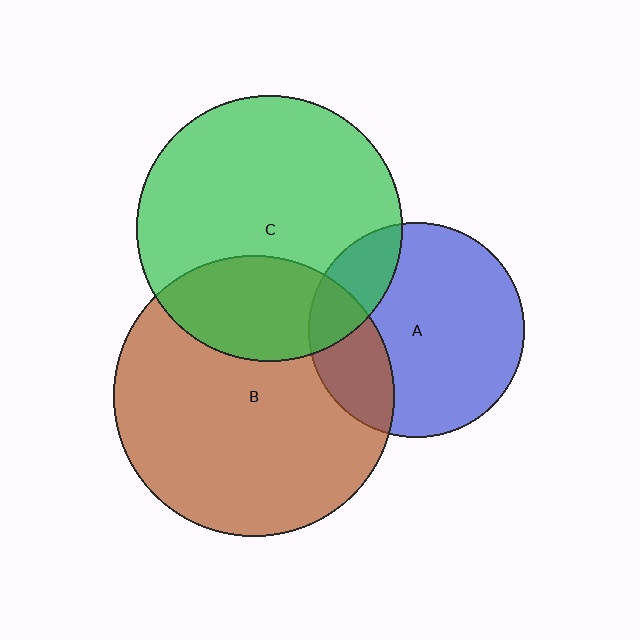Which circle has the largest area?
Circle B (brown).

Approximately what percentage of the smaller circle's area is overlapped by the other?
Approximately 25%.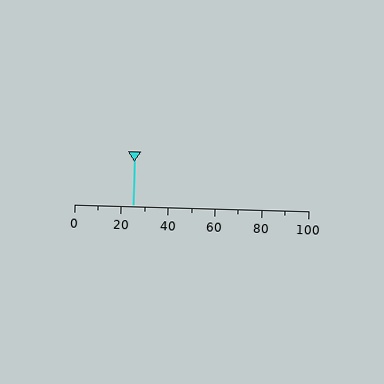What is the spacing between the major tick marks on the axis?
The major ticks are spaced 20 apart.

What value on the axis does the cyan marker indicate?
The marker indicates approximately 25.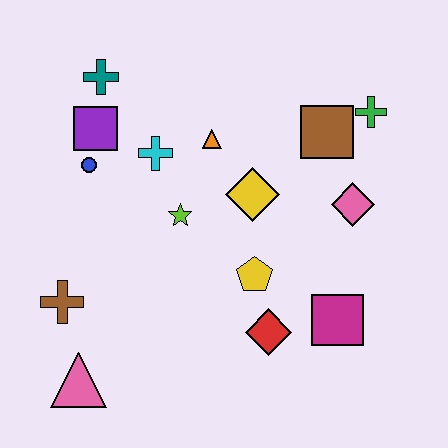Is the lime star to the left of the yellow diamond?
Yes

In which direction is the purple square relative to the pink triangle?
The purple square is above the pink triangle.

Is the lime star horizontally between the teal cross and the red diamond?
Yes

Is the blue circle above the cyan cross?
No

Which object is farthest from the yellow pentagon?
The teal cross is farthest from the yellow pentagon.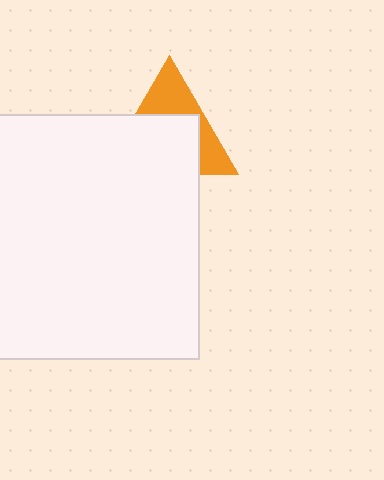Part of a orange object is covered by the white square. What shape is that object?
It is a triangle.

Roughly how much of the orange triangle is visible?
A small part of it is visible (roughly 40%).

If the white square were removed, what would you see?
You would see the complete orange triangle.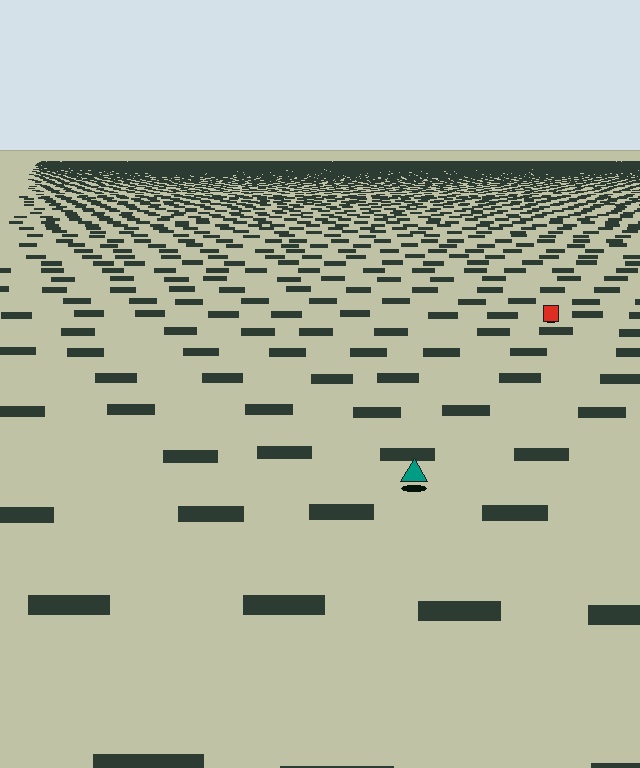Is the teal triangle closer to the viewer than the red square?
Yes. The teal triangle is closer — you can tell from the texture gradient: the ground texture is coarser near it.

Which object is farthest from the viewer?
The red square is farthest from the viewer. It appears smaller and the ground texture around it is denser.